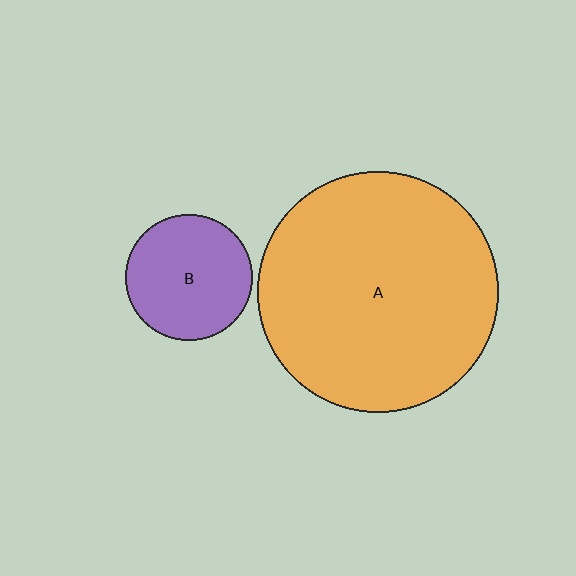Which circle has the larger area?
Circle A (orange).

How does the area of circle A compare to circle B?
Approximately 3.6 times.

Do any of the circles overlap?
No, none of the circles overlap.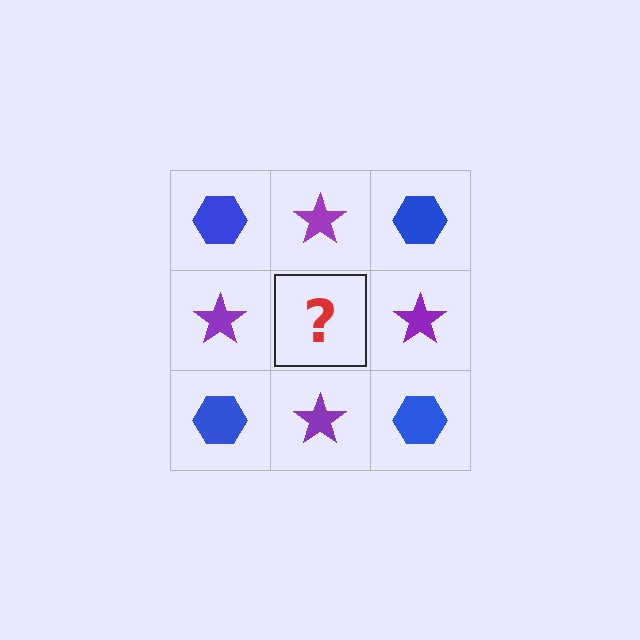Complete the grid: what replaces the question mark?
The question mark should be replaced with a blue hexagon.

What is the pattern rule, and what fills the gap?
The rule is that it alternates blue hexagon and purple star in a checkerboard pattern. The gap should be filled with a blue hexagon.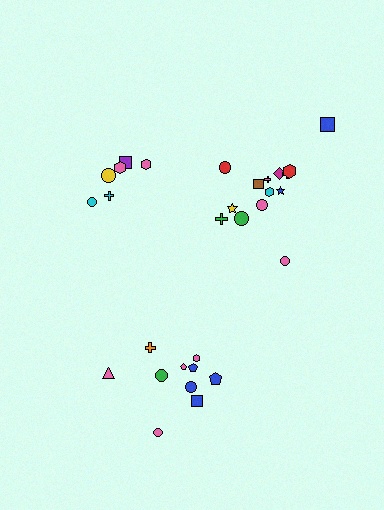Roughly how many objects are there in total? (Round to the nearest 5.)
Roughly 30 objects in total.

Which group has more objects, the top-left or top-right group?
The top-right group.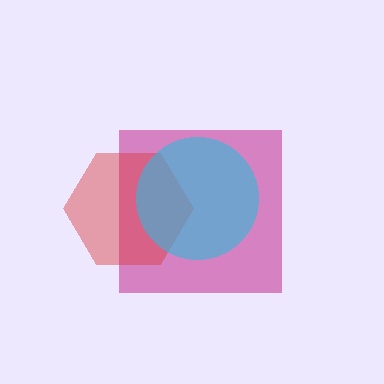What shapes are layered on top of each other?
The layered shapes are: a magenta square, a red hexagon, a cyan circle.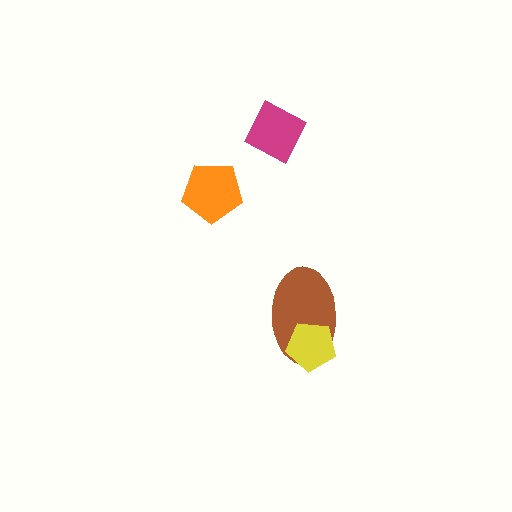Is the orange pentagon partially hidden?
No, no other shape covers it.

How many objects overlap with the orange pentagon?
0 objects overlap with the orange pentagon.